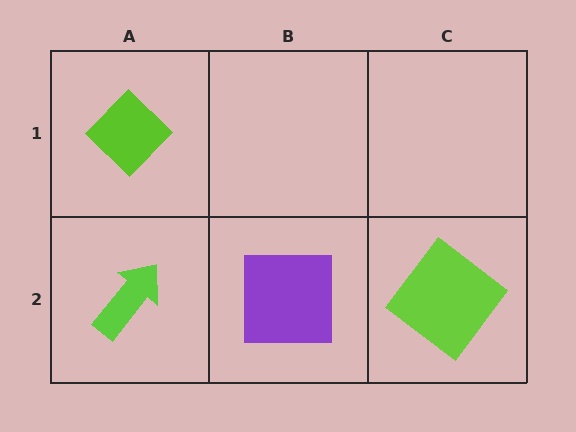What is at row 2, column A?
A lime arrow.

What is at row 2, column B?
A purple square.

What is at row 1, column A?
A lime diamond.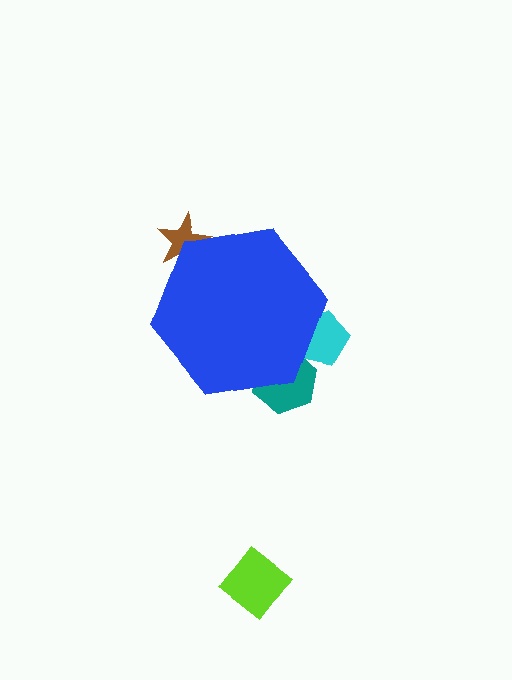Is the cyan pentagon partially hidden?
Yes, the cyan pentagon is partially hidden behind the blue hexagon.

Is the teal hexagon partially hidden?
Yes, the teal hexagon is partially hidden behind the blue hexagon.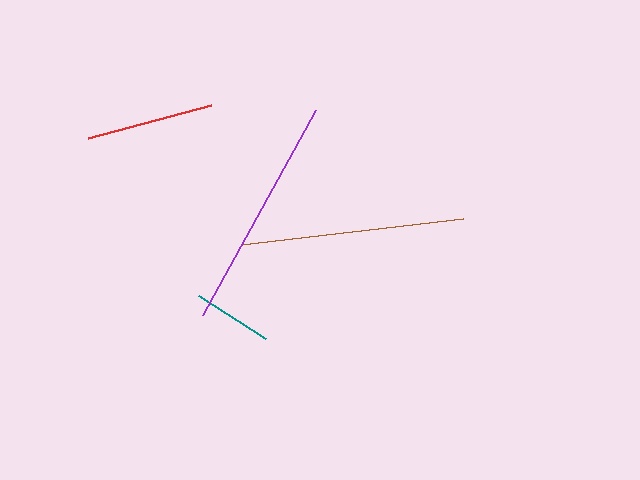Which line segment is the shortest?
The teal line is the shortest at approximately 80 pixels.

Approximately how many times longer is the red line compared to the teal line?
The red line is approximately 1.6 times the length of the teal line.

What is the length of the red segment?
The red segment is approximately 127 pixels long.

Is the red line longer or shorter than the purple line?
The purple line is longer than the red line.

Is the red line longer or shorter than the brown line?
The brown line is longer than the red line.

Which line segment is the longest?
The purple line is the longest at approximately 233 pixels.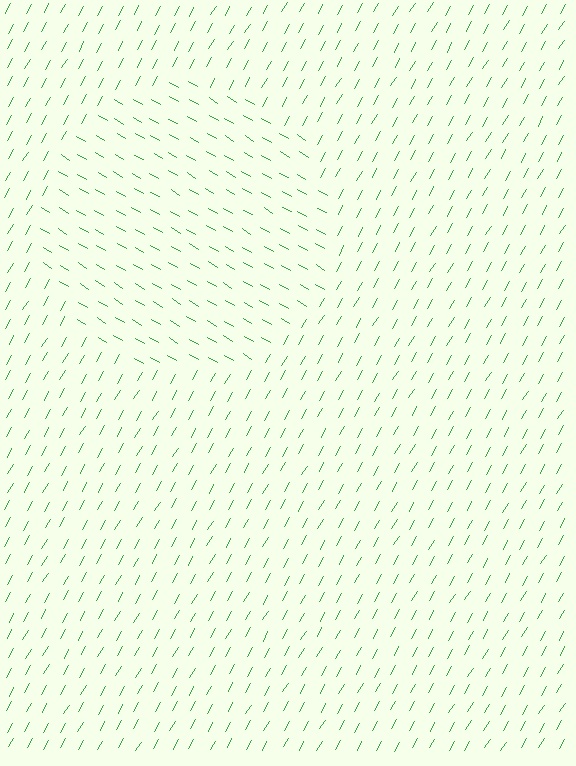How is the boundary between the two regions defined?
The boundary is defined purely by a change in line orientation (approximately 89 degrees difference). All lines are the same color and thickness.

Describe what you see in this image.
The image is filled with small green line segments. A circle region in the image has lines oriented differently from the surrounding lines, creating a visible texture boundary.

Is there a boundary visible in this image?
Yes, there is a texture boundary formed by a change in line orientation.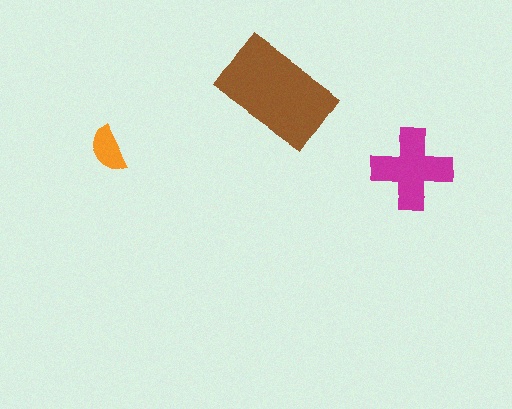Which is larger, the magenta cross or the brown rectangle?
The brown rectangle.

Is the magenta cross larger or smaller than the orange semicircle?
Larger.